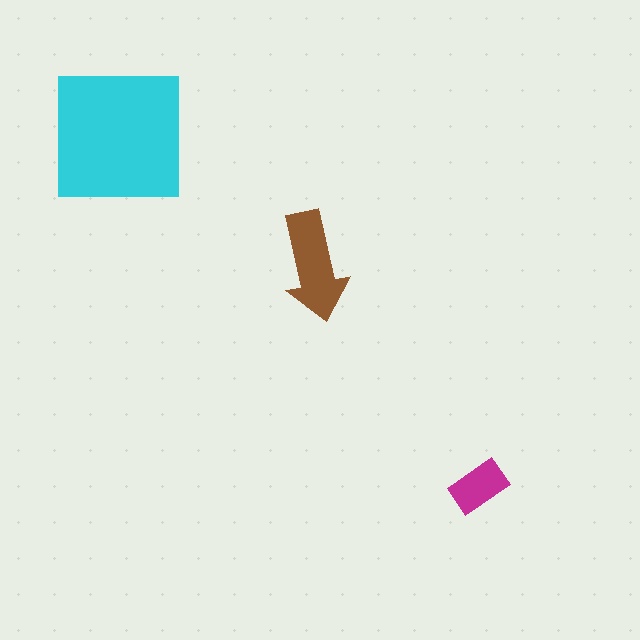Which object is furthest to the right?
The magenta rectangle is rightmost.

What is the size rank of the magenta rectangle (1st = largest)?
3rd.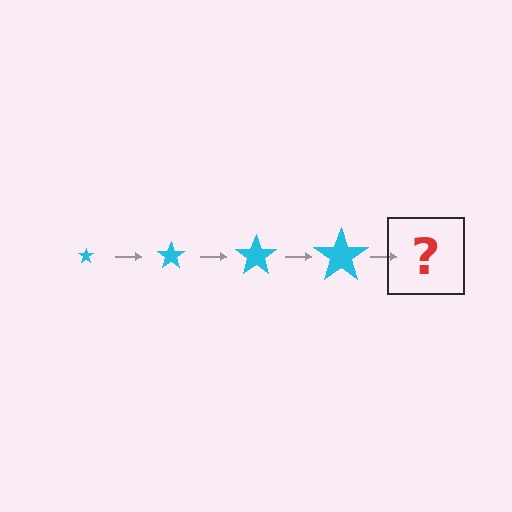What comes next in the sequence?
The next element should be a cyan star, larger than the previous one.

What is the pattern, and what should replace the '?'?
The pattern is that the star gets progressively larger each step. The '?' should be a cyan star, larger than the previous one.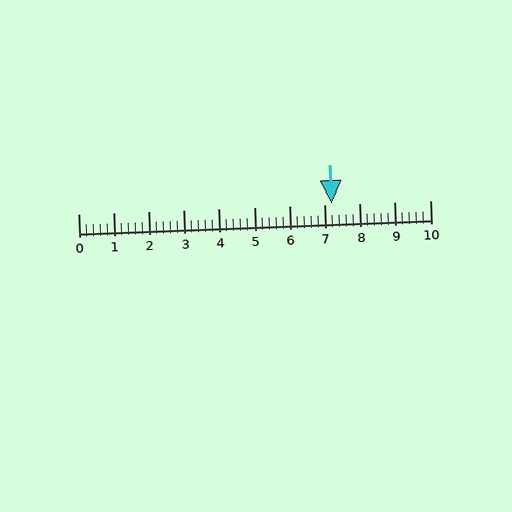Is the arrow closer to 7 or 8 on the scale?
The arrow is closer to 7.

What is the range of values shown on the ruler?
The ruler shows values from 0 to 10.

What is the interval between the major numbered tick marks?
The major tick marks are spaced 1 units apart.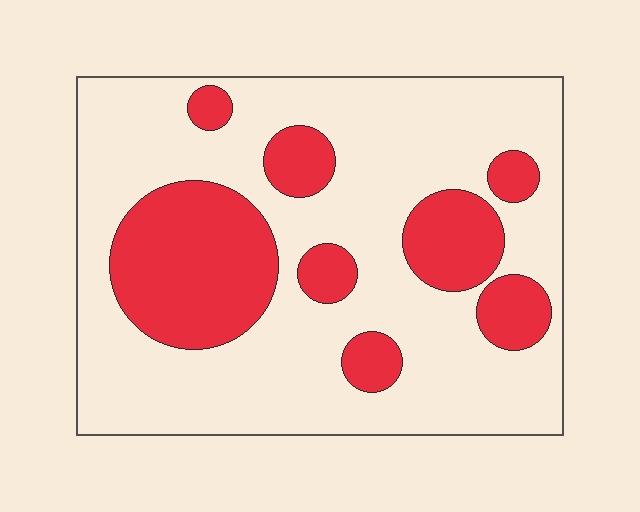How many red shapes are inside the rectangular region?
8.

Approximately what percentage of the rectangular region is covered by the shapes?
Approximately 30%.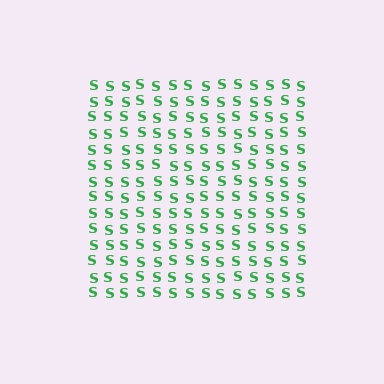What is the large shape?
The large shape is a square.